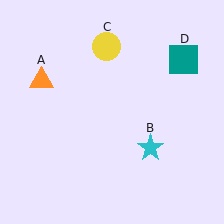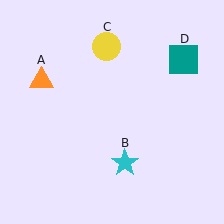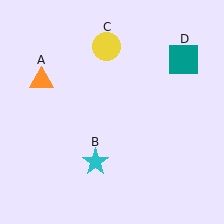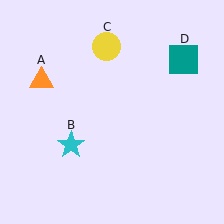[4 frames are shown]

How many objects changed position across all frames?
1 object changed position: cyan star (object B).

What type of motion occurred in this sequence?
The cyan star (object B) rotated clockwise around the center of the scene.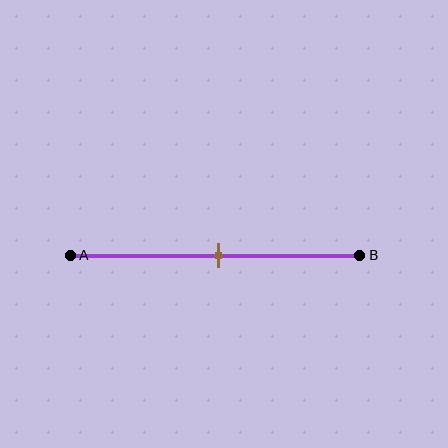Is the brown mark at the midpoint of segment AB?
Yes, the mark is approximately at the midpoint.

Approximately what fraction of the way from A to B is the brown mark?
The brown mark is approximately 50% of the way from A to B.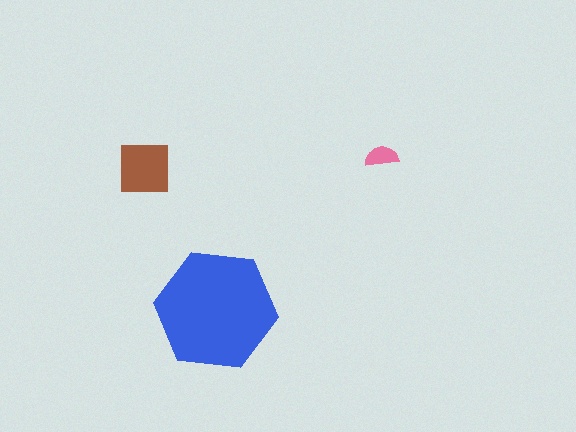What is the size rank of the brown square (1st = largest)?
2nd.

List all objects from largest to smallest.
The blue hexagon, the brown square, the pink semicircle.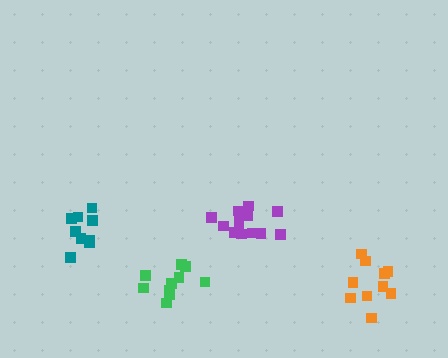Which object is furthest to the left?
The teal cluster is leftmost.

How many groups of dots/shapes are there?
There are 4 groups.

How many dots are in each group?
Group 1: 10 dots, Group 2: 13 dots, Group 3: 10 dots, Group 4: 9 dots (42 total).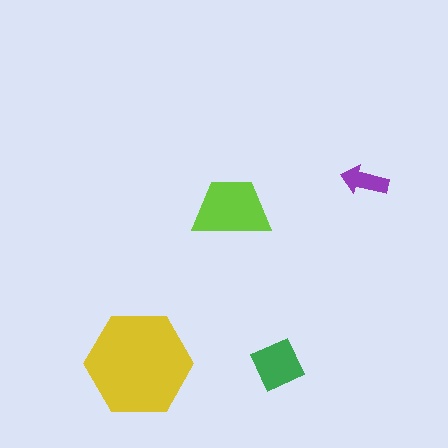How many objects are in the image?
There are 4 objects in the image.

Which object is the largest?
The yellow hexagon.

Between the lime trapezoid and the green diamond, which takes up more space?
The lime trapezoid.